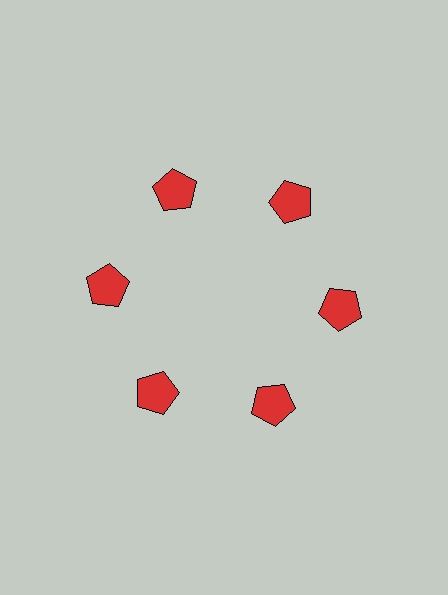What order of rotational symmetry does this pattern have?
This pattern has 6-fold rotational symmetry.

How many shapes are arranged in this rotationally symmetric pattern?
There are 6 shapes, arranged in 6 groups of 1.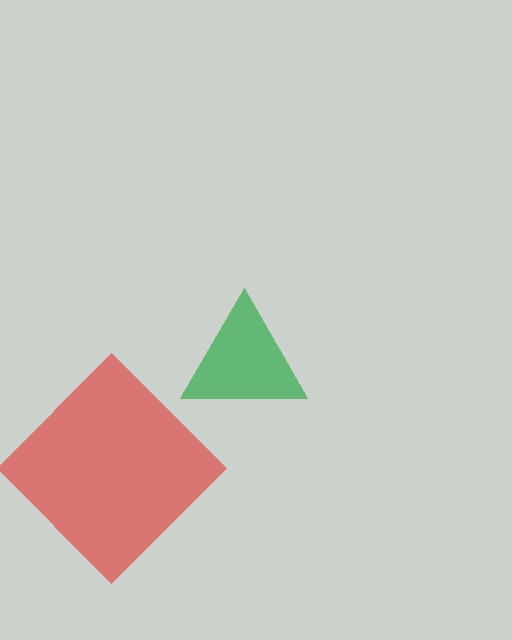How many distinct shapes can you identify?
There are 2 distinct shapes: a green triangle, a red diamond.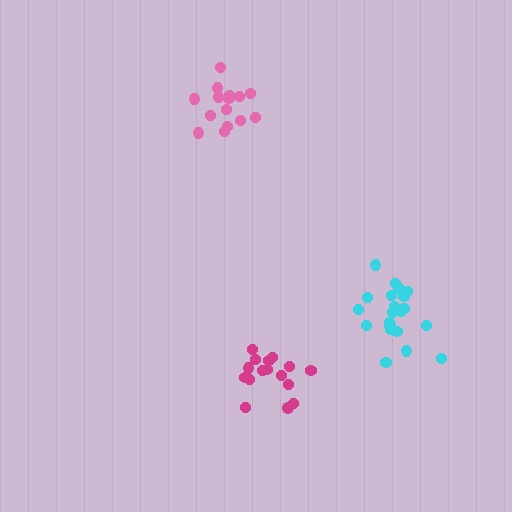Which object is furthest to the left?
The pink cluster is leftmost.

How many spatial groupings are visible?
There are 3 spatial groupings.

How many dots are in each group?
Group 1: 16 dots, Group 2: 15 dots, Group 3: 21 dots (52 total).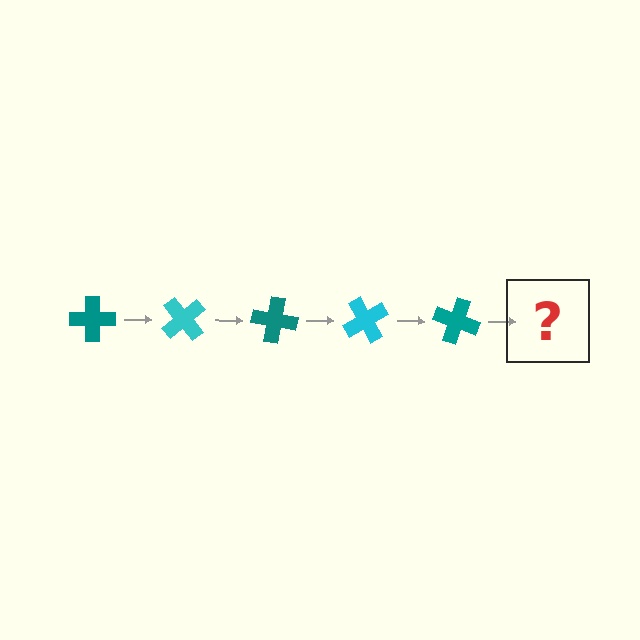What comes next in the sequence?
The next element should be a cyan cross, rotated 250 degrees from the start.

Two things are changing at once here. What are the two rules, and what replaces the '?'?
The two rules are that it rotates 50 degrees each step and the color cycles through teal and cyan. The '?' should be a cyan cross, rotated 250 degrees from the start.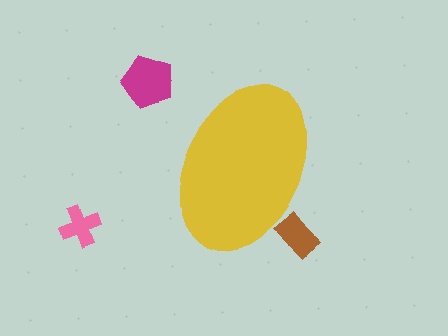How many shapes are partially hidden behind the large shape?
1 shape is partially hidden.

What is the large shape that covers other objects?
A yellow ellipse.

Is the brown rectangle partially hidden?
Yes, the brown rectangle is partially hidden behind the yellow ellipse.